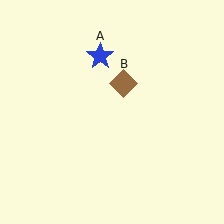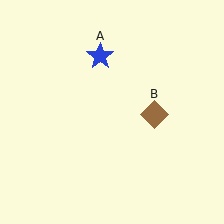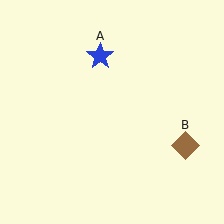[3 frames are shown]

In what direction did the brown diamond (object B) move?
The brown diamond (object B) moved down and to the right.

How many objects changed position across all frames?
1 object changed position: brown diamond (object B).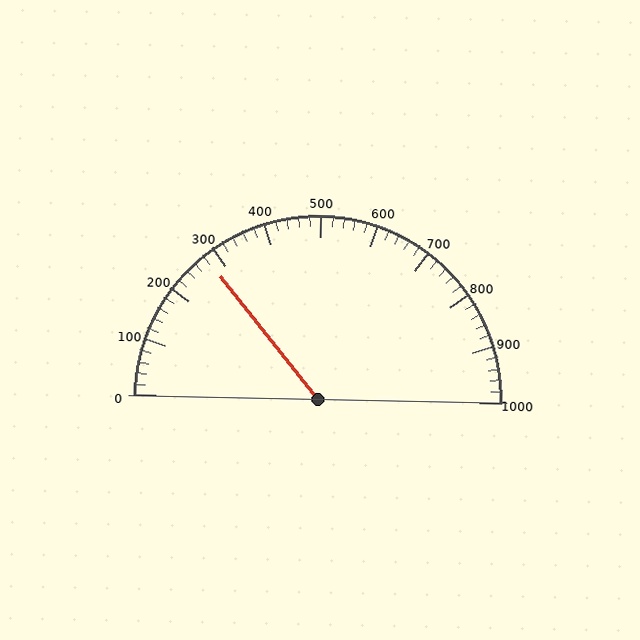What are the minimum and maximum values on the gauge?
The gauge ranges from 0 to 1000.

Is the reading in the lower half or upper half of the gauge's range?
The reading is in the lower half of the range (0 to 1000).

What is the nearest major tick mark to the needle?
The nearest major tick mark is 300.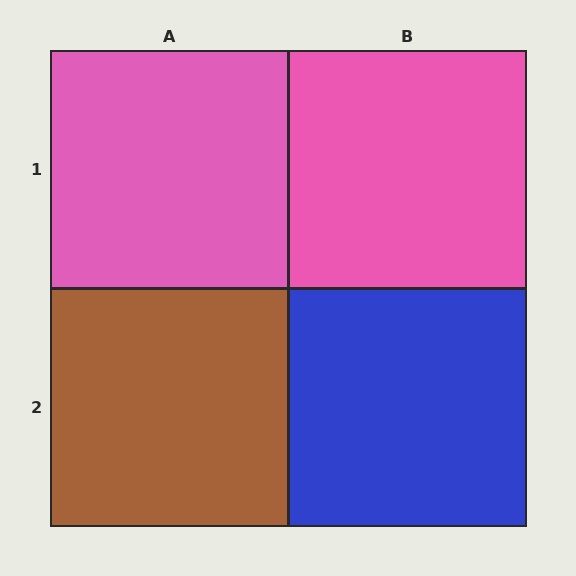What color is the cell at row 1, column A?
Pink.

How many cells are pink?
2 cells are pink.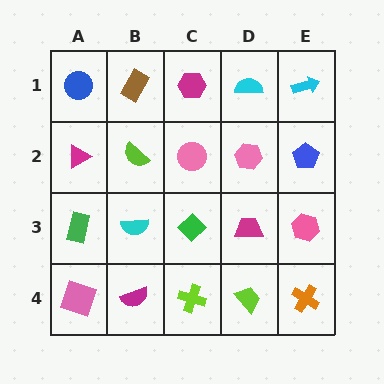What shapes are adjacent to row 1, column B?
A lime semicircle (row 2, column B), a blue circle (row 1, column A), a magenta hexagon (row 1, column C).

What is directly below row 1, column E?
A blue pentagon.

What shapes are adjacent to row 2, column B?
A brown rectangle (row 1, column B), a cyan semicircle (row 3, column B), a magenta triangle (row 2, column A), a pink circle (row 2, column C).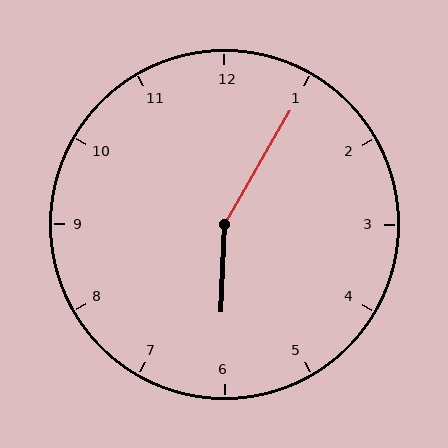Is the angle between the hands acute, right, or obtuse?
It is obtuse.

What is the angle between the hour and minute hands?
Approximately 152 degrees.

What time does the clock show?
6:05.